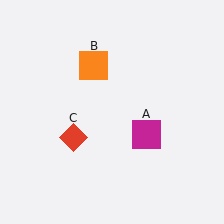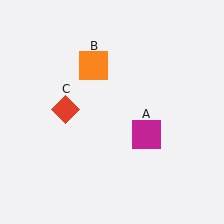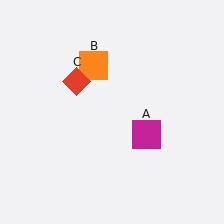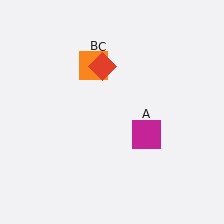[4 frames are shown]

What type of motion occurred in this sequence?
The red diamond (object C) rotated clockwise around the center of the scene.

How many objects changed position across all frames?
1 object changed position: red diamond (object C).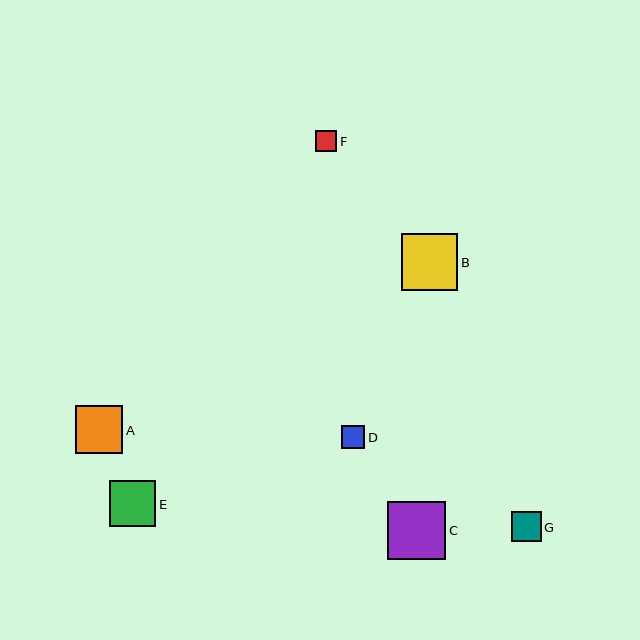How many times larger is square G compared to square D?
Square G is approximately 1.3 times the size of square D.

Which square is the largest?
Square C is the largest with a size of approximately 58 pixels.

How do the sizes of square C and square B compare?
Square C and square B are approximately the same size.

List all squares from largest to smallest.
From largest to smallest: C, B, A, E, G, D, F.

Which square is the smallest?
Square F is the smallest with a size of approximately 21 pixels.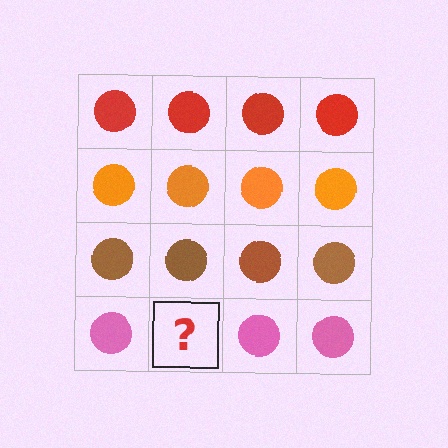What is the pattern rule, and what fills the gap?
The rule is that each row has a consistent color. The gap should be filled with a pink circle.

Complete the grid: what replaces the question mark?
The question mark should be replaced with a pink circle.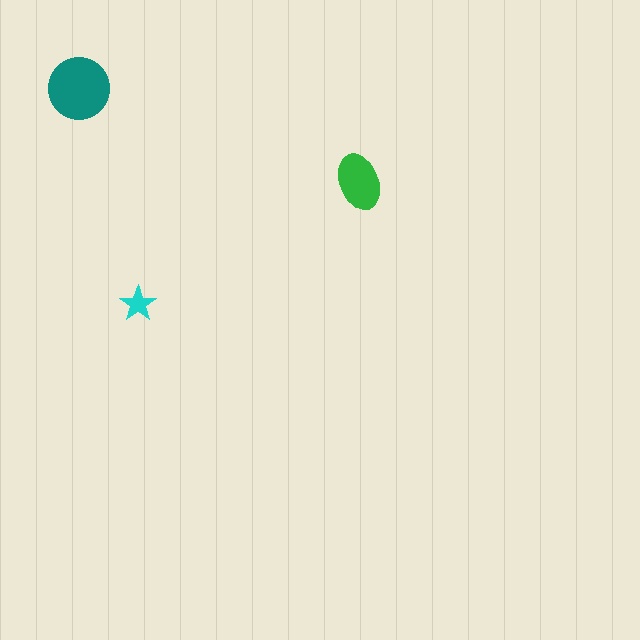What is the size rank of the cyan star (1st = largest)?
3rd.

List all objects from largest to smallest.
The teal circle, the green ellipse, the cyan star.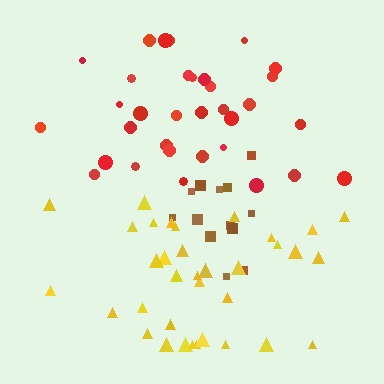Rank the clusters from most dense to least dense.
red, yellow, brown.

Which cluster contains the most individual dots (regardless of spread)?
Yellow (35).